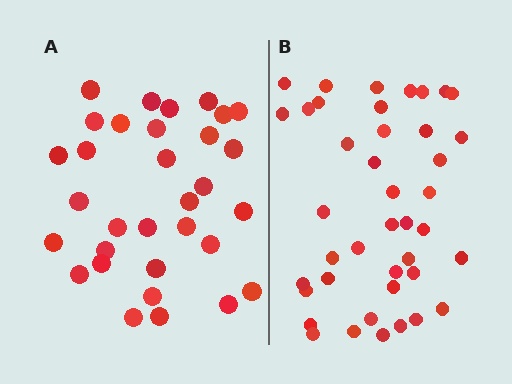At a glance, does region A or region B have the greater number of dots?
Region B (the right region) has more dots.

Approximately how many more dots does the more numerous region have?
Region B has roughly 8 or so more dots than region A.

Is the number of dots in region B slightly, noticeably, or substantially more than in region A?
Region B has noticeably more, but not dramatically so. The ratio is roughly 1.3 to 1.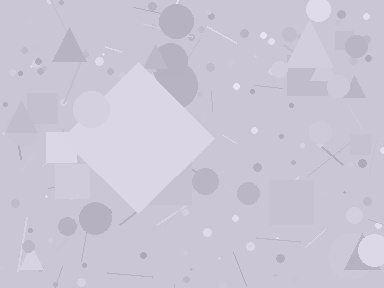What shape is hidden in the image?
A diamond is hidden in the image.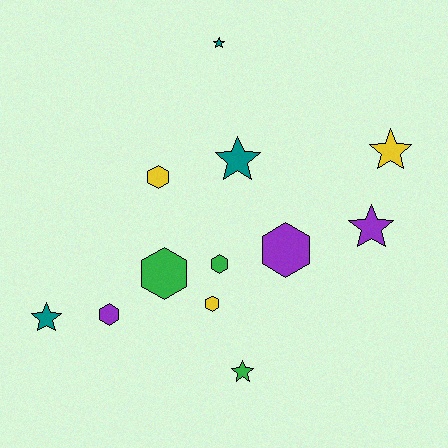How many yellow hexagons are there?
There are 2 yellow hexagons.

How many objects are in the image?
There are 12 objects.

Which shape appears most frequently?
Star, with 6 objects.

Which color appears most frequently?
Green, with 3 objects.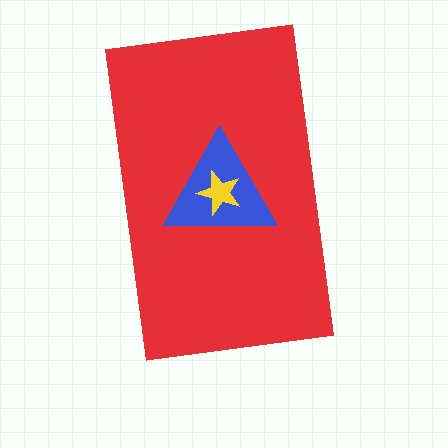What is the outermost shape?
The red rectangle.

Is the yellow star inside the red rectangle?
Yes.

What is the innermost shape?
The yellow star.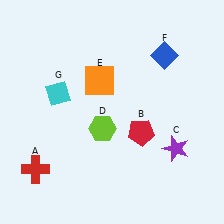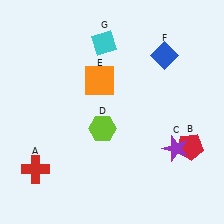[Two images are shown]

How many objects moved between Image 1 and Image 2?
2 objects moved between the two images.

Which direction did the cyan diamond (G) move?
The cyan diamond (G) moved up.